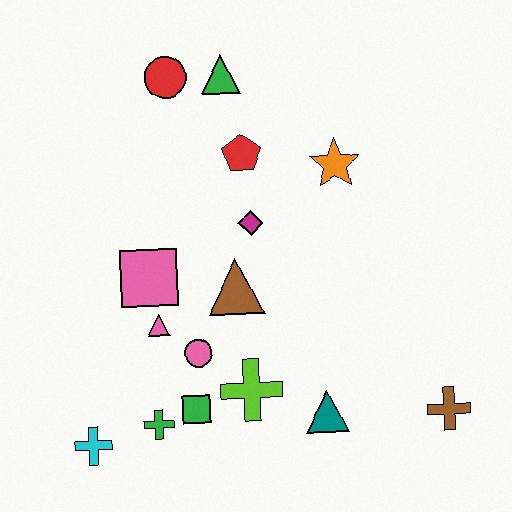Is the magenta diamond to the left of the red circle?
No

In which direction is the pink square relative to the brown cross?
The pink square is to the left of the brown cross.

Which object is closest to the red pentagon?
The magenta diamond is closest to the red pentagon.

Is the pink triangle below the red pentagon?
Yes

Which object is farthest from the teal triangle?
The red circle is farthest from the teal triangle.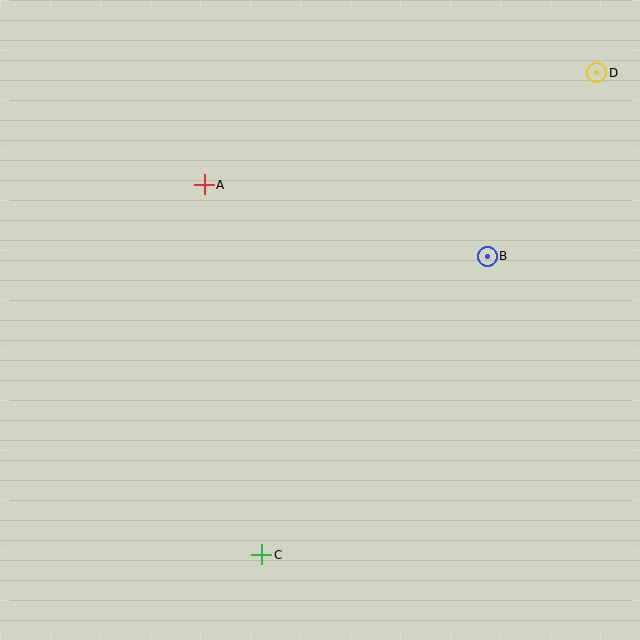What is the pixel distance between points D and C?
The distance between D and C is 587 pixels.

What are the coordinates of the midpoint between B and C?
The midpoint between B and C is at (375, 406).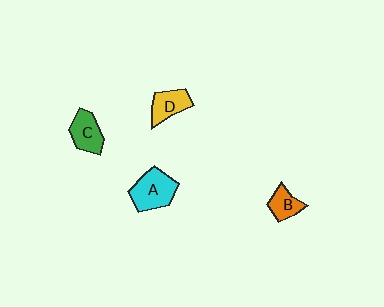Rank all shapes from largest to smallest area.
From largest to smallest: A (cyan), C (green), D (yellow), B (orange).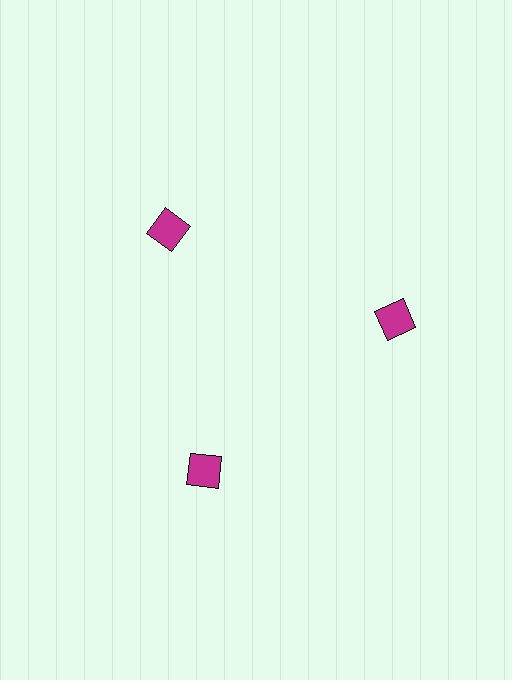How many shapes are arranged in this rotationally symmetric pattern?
There are 3 shapes, arranged in 3 groups of 1.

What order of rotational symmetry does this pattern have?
This pattern has 3-fold rotational symmetry.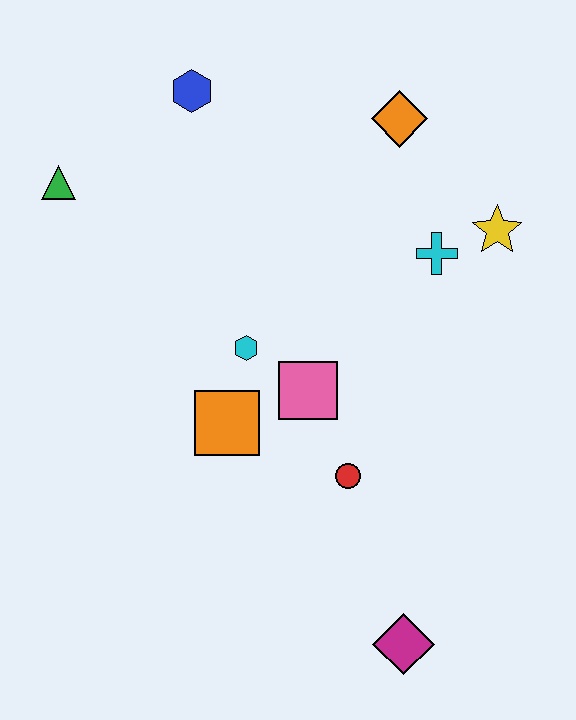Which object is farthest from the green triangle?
The magenta diamond is farthest from the green triangle.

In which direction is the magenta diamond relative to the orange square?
The magenta diamond is below the orange square.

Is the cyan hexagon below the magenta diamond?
No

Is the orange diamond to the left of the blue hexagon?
No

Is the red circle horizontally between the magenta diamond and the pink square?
Yes